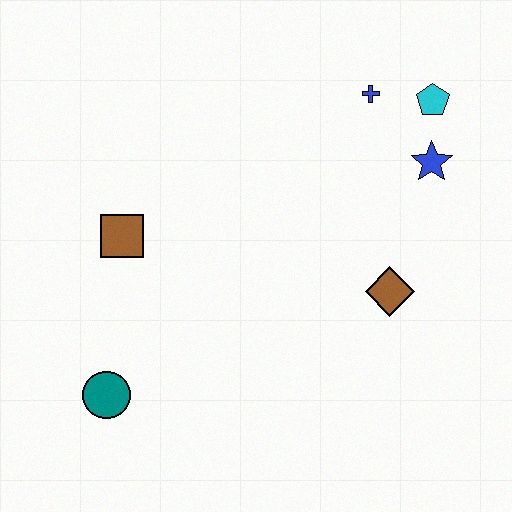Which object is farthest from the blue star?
The teal circle is farthest from the blue star.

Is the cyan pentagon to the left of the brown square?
No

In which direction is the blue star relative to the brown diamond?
The blue star is above the brown diamond.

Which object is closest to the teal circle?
The brown square is closest to the teal circle.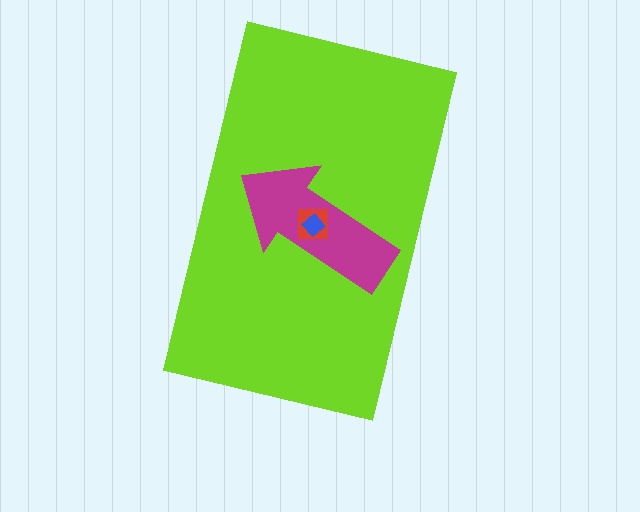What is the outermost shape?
The lime rectangle.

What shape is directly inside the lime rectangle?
The magenta arrow.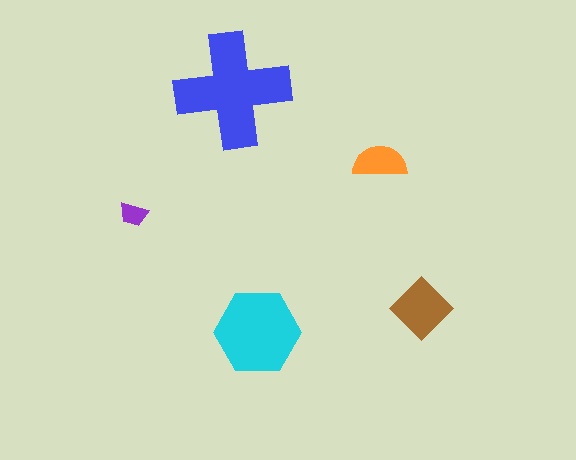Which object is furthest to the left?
The purple trapezoid is leftmost.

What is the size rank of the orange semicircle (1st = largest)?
4th.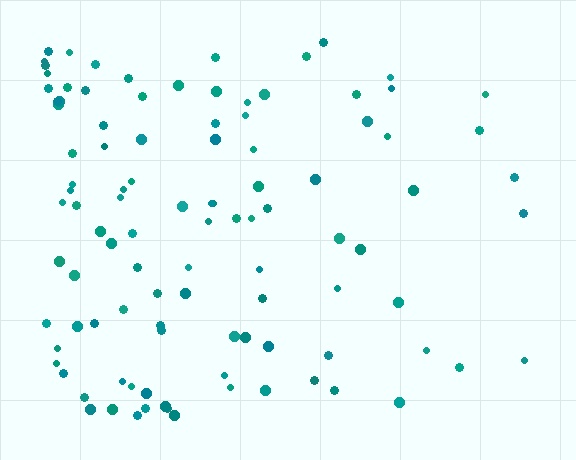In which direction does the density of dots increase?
From right to left, with the left side densest.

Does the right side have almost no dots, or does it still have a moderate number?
Still a moderate number, just noticeably fewer than the left.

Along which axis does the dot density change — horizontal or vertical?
Horizontal.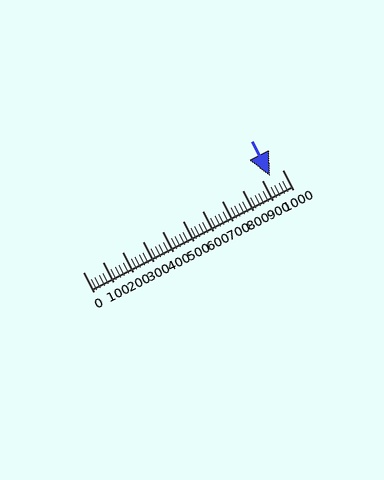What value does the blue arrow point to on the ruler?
The blue arrow points to approximately 940.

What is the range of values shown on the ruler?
The ruler shows values from 0 to 1000.